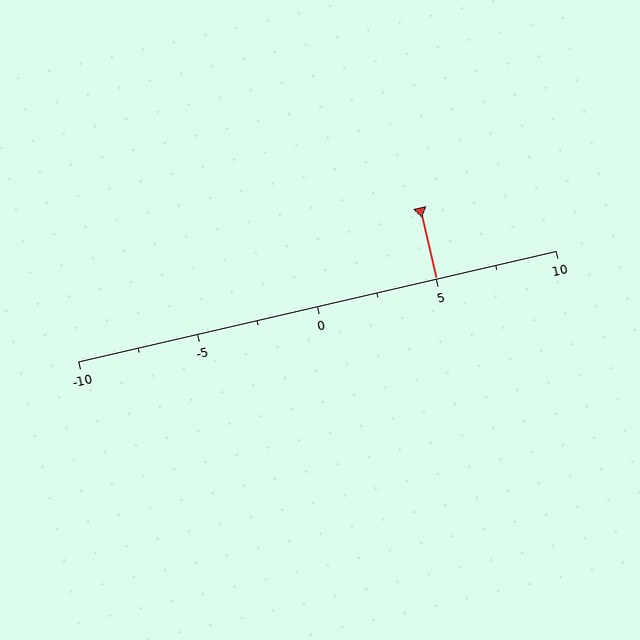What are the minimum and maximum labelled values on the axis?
The axis runs from -10 to 10.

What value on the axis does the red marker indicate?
The marker indicates approximately 5.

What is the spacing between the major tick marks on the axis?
The major ticks are spaced 5 apart.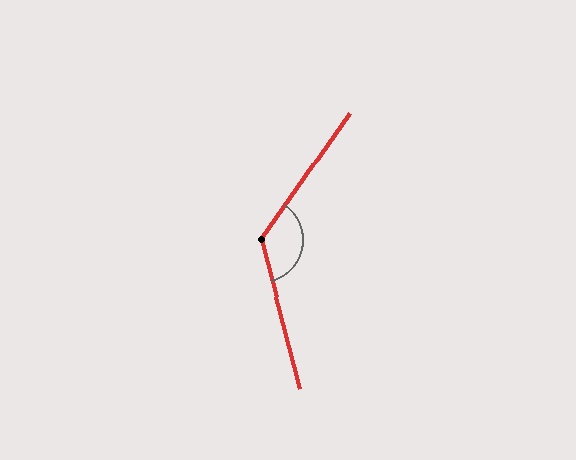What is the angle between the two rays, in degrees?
Approximately 131 degrees.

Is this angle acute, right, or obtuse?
It is obtuse.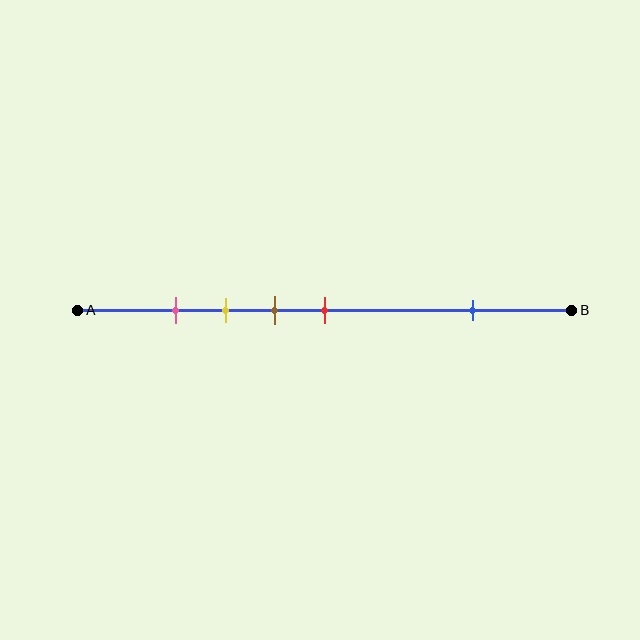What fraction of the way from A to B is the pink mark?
The pink mark is approximately 20% (0.2) of the way from A to B.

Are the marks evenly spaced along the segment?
No, the marks are not evenly spaced.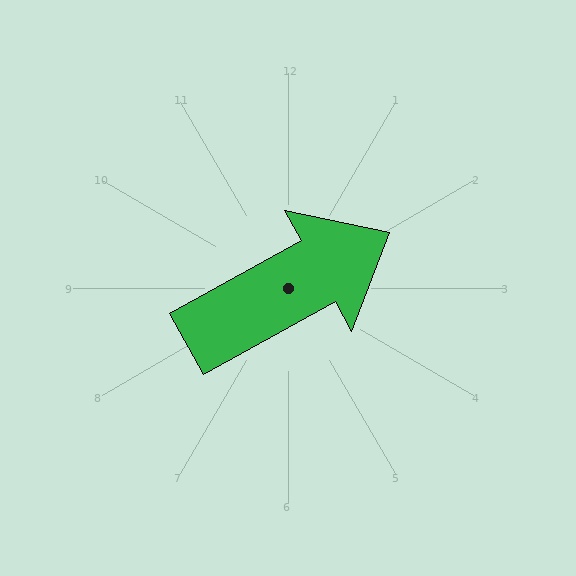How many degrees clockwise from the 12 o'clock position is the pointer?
Approximately 61 degrees.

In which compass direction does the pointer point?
Northeast.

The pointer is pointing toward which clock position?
Roughly 2 o'clock.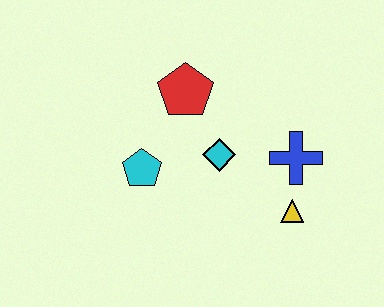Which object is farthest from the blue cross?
The cyan pentagon is farthest from the blue cross.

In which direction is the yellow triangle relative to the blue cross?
The yellow triangle is below the blue cross.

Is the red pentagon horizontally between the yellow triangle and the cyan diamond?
No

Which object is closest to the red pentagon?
The cyan diamond is closest to the red pentagon.